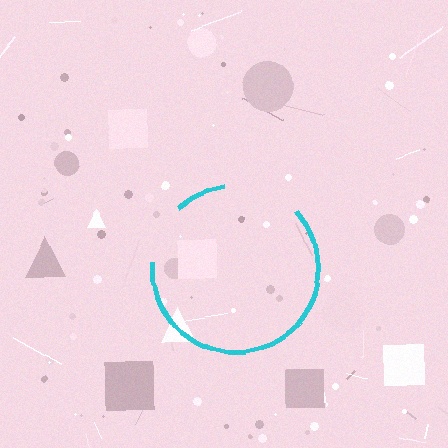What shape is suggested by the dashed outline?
The dashed outline suggests a circle.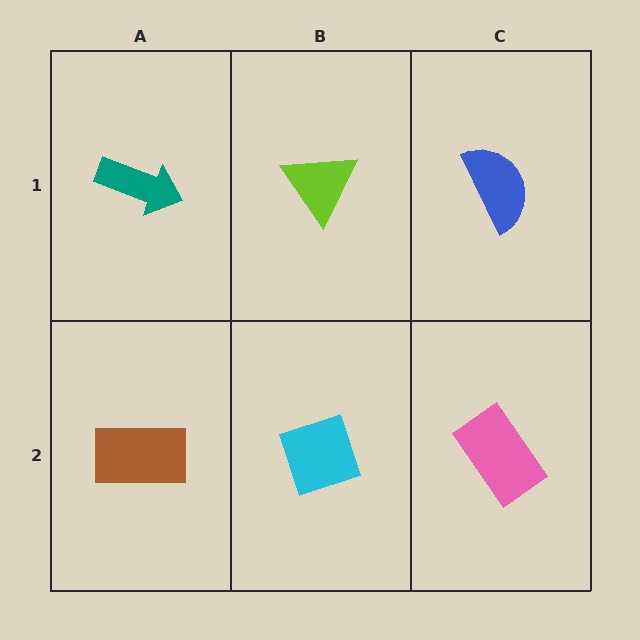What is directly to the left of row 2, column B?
A brown rectangle.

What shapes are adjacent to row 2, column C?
A blue semicircle (row 1, column C), a cyan diamond (row 2, column B).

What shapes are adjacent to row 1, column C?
A pink rectangle (row 2, column C), a lime triangle (row 1, column B).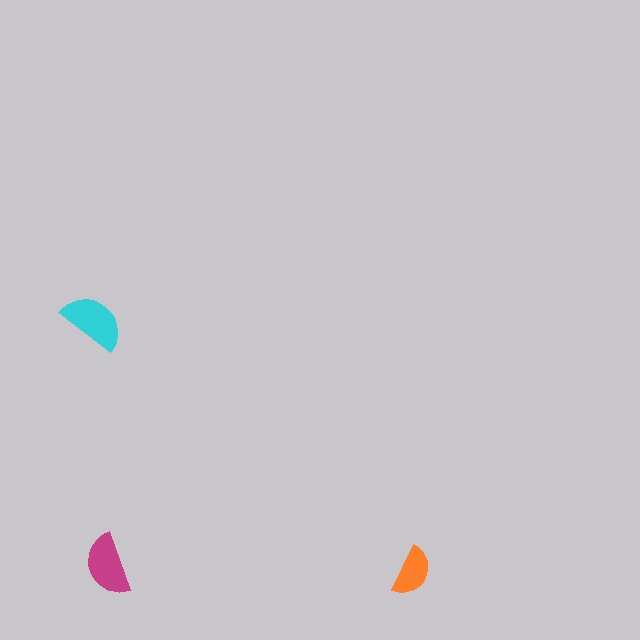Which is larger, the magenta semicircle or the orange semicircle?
The magenta one.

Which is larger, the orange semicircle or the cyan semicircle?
The cyan one.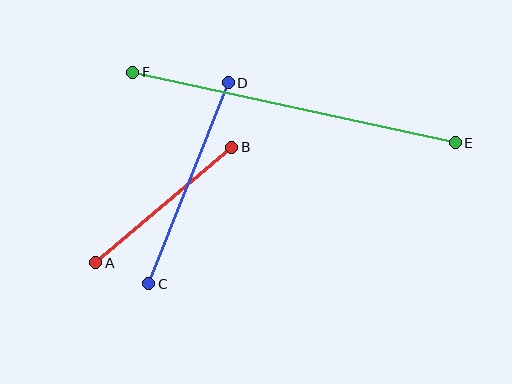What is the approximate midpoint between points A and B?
The midpoint is at approximately (164, 205) pixels.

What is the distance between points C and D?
The distance is approximately 216 pixels.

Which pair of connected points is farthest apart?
Points E and F are farthest apart.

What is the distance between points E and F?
The distance is approximately 330 pixels.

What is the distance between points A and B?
The distance is approximately 178 pixels.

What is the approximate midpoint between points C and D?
The midpoint is at approximately (189, 183) pixels.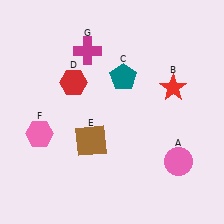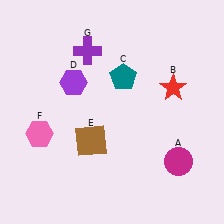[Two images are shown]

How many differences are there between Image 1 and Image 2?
There are 3 differences between the two images.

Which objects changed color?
A changed from pink to magenta. D changed from red to purple. G changed from magenta to purple.